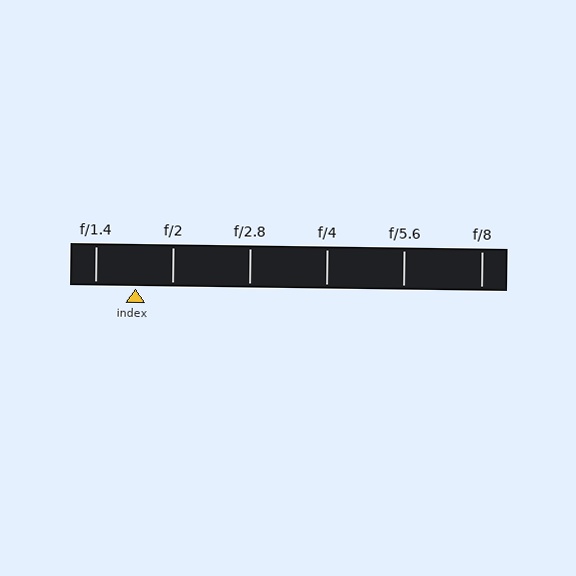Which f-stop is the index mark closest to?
The index mark is closest to f/2.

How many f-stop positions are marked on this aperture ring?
There are 6 f-stop positions marked.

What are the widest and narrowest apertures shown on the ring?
The widest aperture shown is f/1.4 and the narrowest is f/8.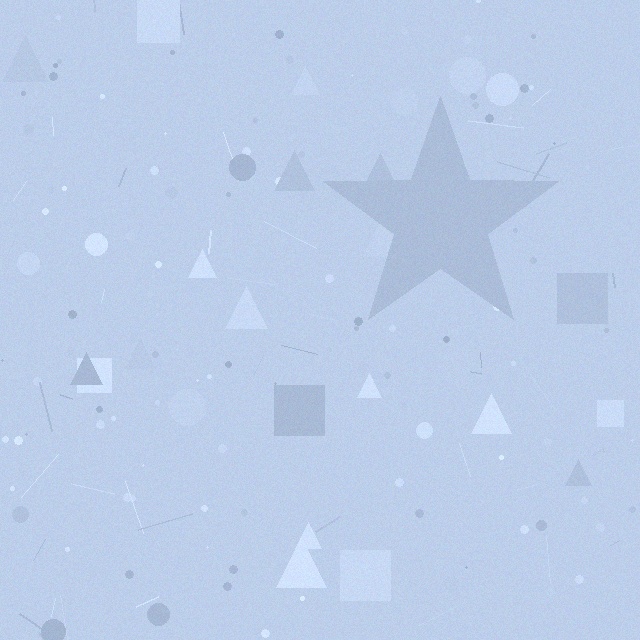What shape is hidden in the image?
A star is hidden in the image.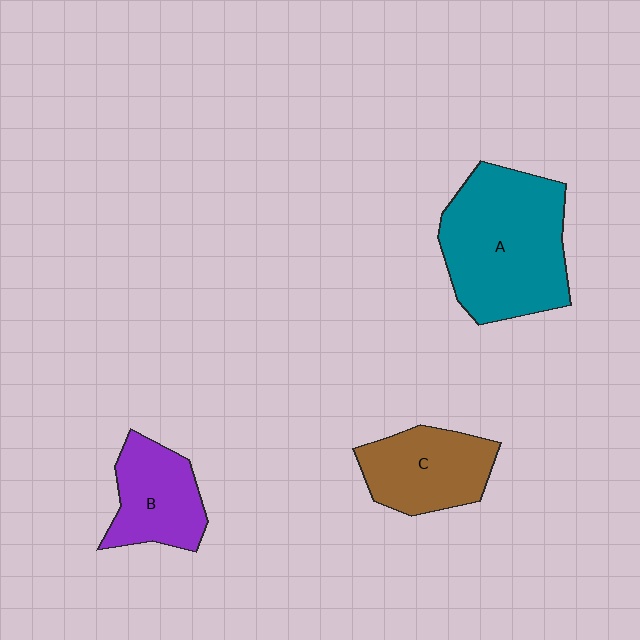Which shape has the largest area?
Shape A (teal).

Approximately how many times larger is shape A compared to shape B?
Approximately 1.9 times.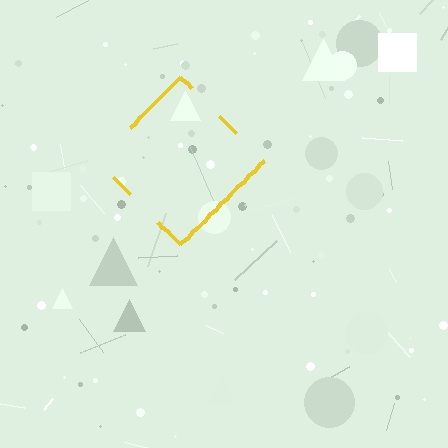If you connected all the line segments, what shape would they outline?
They would outline a diamond.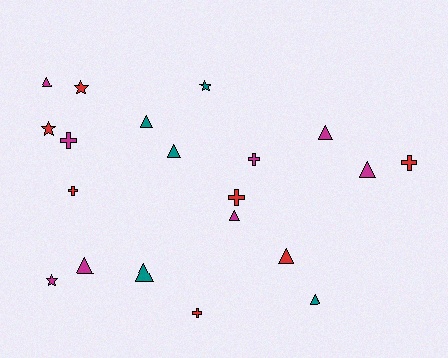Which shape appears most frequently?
Triangle, with 10 objects.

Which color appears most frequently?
Magenta, with 8 objects.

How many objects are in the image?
There are 20 objects.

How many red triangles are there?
There is 1 red triangle.